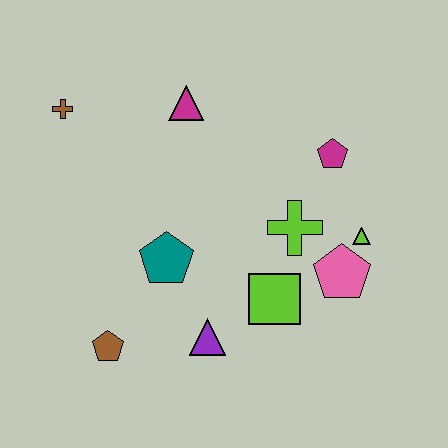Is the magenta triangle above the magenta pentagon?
Yes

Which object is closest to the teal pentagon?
The purple triangle is closest to the teal pentagon.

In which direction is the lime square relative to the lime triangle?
The lime square is to the left of the lime triangle.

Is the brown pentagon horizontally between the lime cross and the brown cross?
Yes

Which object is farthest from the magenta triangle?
The brown pentagon is farthest from the magenta triangle.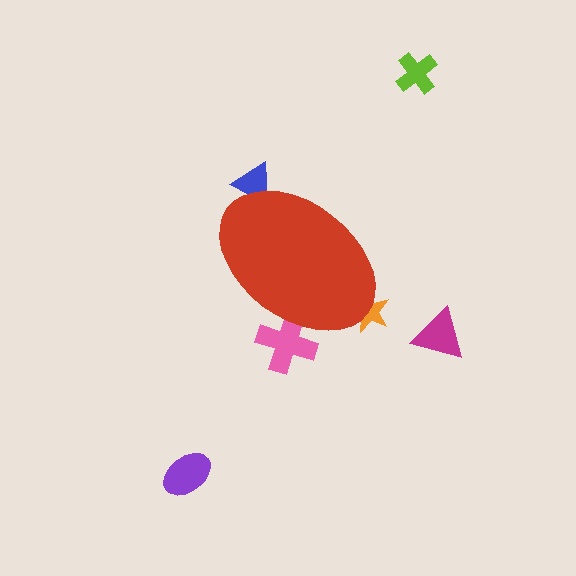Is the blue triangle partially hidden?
Yes, the blue triangle is partially hidden behind the red ellipse.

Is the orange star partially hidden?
Yes, the orange star is partially hidden behind the red ellipse.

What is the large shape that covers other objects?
A red ellipse.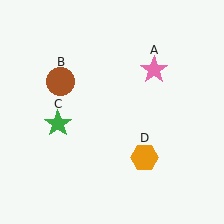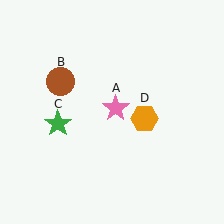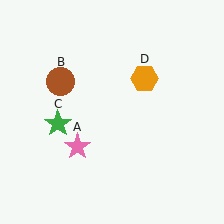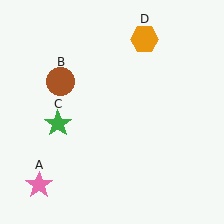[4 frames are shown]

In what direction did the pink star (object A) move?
The pink star (object A) moved down and to the left.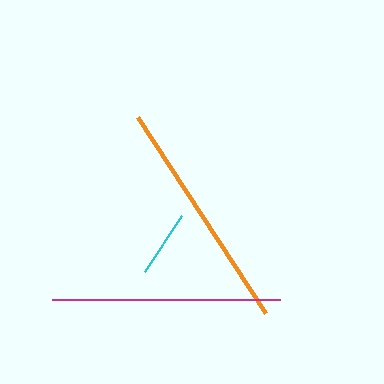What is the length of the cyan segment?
The cyan segment is approximately 67 pixels long.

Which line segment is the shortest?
The cyan line is the shortest at approximately 67 pixels.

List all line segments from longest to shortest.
From longest to shortest: orange, magenta, cyan.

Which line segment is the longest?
The orange line is the longest at approximately 234 pixels.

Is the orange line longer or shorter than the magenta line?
The orange line is longer than the magenta line.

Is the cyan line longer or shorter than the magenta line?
The magenta line is longer than the cyan line.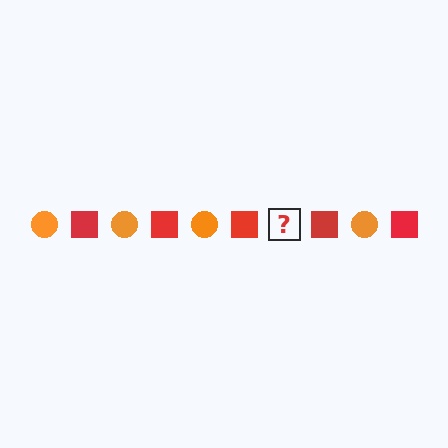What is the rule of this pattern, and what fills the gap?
The rule is that the pattern alternates between orange circle and red square. The gap should be filled with an orange circle.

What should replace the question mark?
The question mark should be replaced with an orange circle.